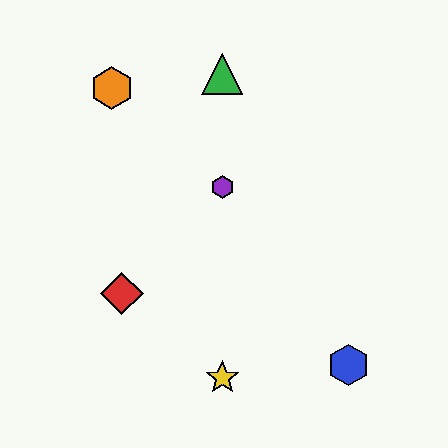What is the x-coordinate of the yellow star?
The yellow star is at x≈222.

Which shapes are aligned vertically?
The green triangle, the yellow star, the purple hexagon are aligned vertically.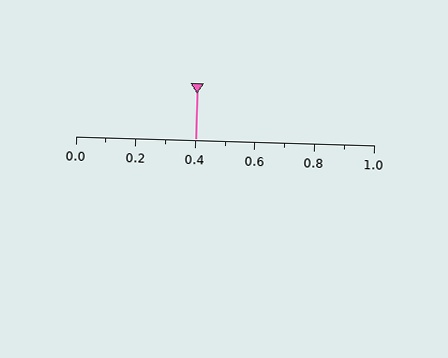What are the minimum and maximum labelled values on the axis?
The axis runs from 0.0 to 1.0.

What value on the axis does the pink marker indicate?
The marker indicates approximately 0.4.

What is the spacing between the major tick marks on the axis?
The major ticks are spaced 0.2 apart.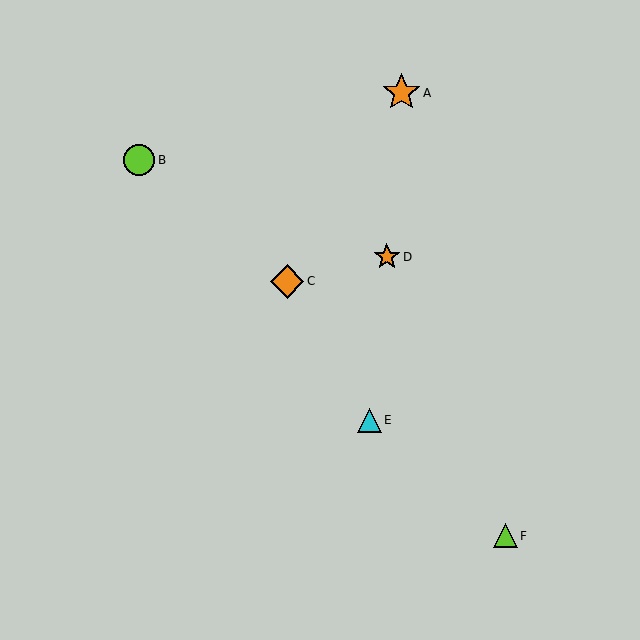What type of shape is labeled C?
Shape C is an orange diamond.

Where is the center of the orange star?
The center of the orange star is at (387, 257).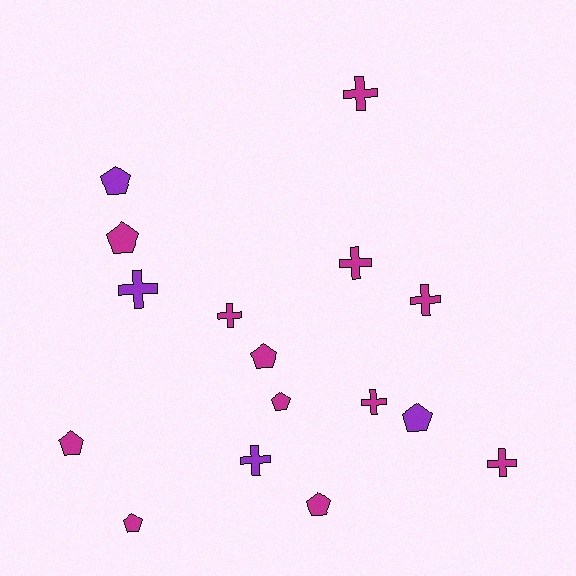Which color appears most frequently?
Magenta, with 12 objects.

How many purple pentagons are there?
There are 2 purple pentagons.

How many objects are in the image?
There are 16 objects.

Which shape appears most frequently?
Pentagon, with 8 objects.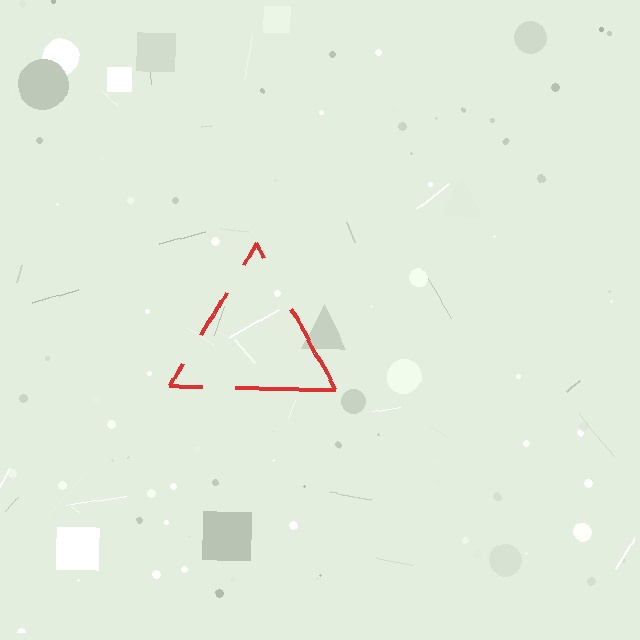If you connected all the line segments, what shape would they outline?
They would outline a triangle.